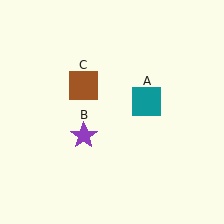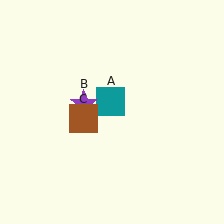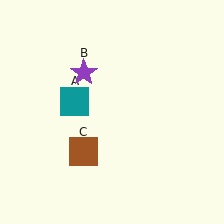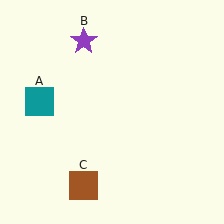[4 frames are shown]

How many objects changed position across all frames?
3 objects changed position: teal square (object A), purple star (object B), brown square (object C).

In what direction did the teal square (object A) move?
The teal square (object A) moved left.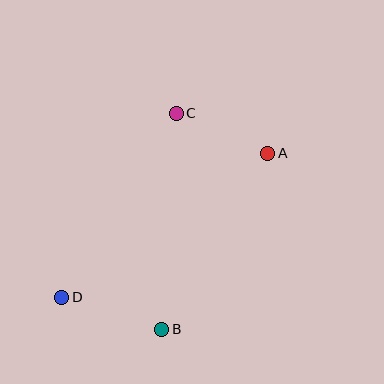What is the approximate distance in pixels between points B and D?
The distance between B and D is approximately 105 pixels.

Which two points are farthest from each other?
Points A and D are farthest from each other.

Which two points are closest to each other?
Points A and C are closest to each other.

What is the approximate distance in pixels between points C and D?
The distance between C and D is approximately 216 pixels.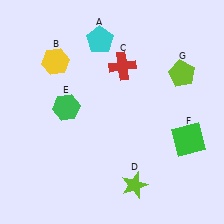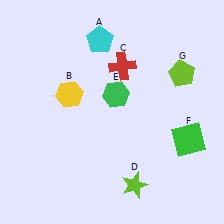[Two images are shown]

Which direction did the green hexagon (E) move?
The green hexagon (E) moved right.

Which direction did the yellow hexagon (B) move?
The yellow hexagon (B) moved down.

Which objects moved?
The objects that moved are: the yellow hexagon (B), the green hexagon (E).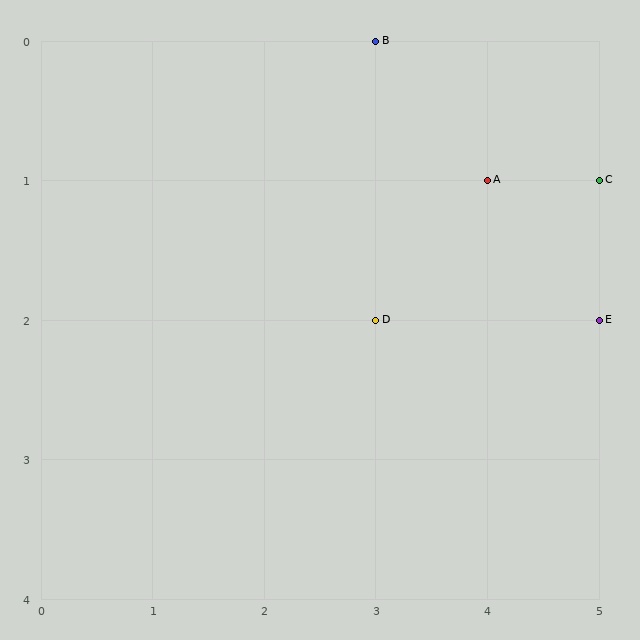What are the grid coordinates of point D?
Point D is at grid coordinates (3, 2).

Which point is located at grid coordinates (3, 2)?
Point D is at (3, 2).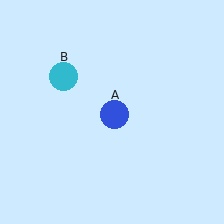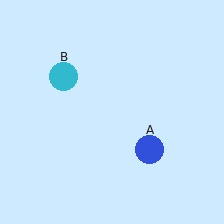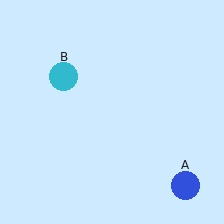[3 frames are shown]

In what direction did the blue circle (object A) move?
The blue circle (object A) moved down and to the right.